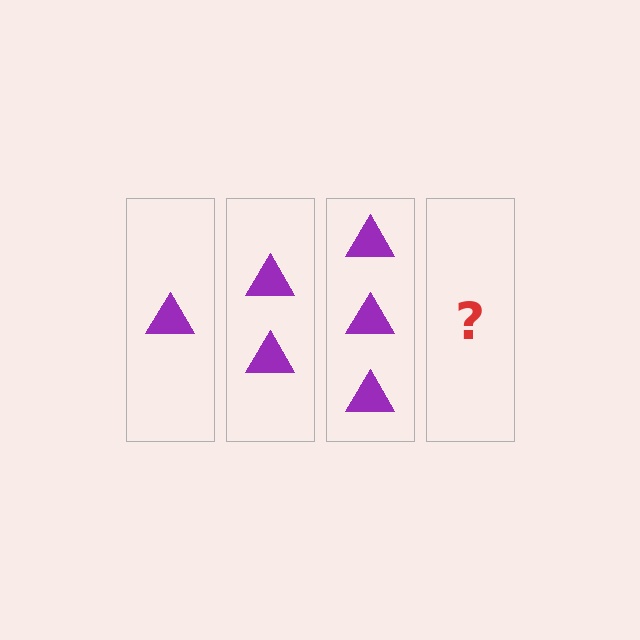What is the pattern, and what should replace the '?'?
The pattern is that each step adds one more triangle. The '?' should be 4 triangles.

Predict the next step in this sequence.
The next step is 4 triangles.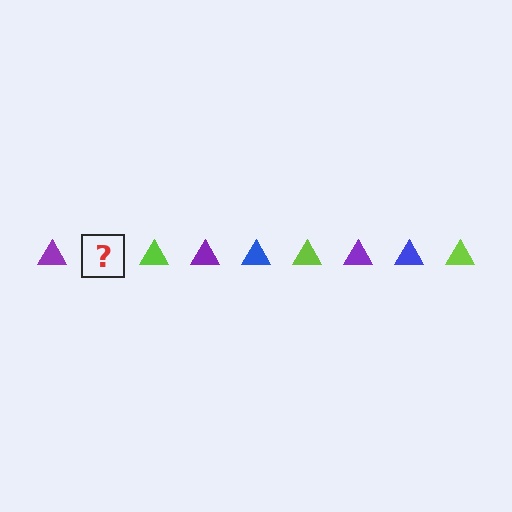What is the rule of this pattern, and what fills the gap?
The rule is that the pattern cycles through purple, blue, lime triangles. The gap should be filled with a blue triangle.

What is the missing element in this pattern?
The missing element is a blue triangle.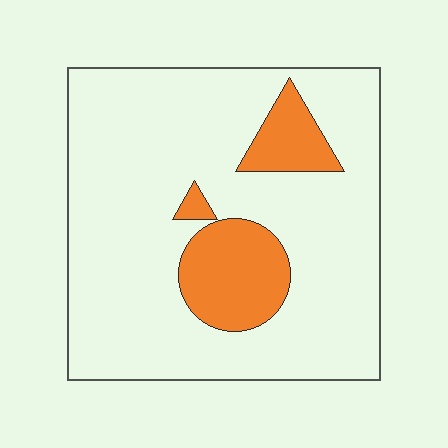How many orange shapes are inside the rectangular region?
3.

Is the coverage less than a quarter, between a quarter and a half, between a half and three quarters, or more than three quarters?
Less than a quarter.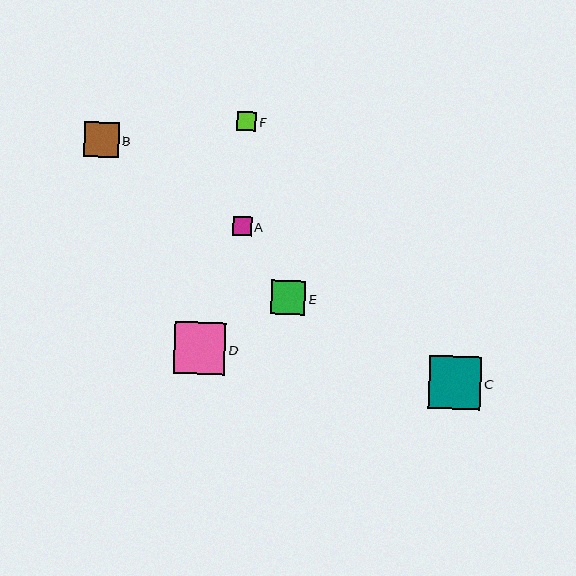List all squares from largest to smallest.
From largest to smallest: C, D, B, E, F, A.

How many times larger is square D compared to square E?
Square D is approximately 1.5 times the size of square E.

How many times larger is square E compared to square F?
Square E is approximately 1.8 times the size of square F.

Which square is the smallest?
Square A is the smallest with a size of approximately 19 pixels.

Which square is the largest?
Square C is the largest with a size of approximately 52 pixels.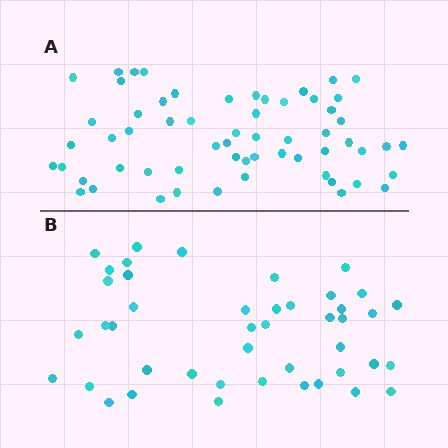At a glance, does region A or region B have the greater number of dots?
Region A (the top region) has more dots.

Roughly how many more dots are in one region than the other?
Region A has approximately 15 more dots than region B.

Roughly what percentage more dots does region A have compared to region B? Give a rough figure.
About 35% more.